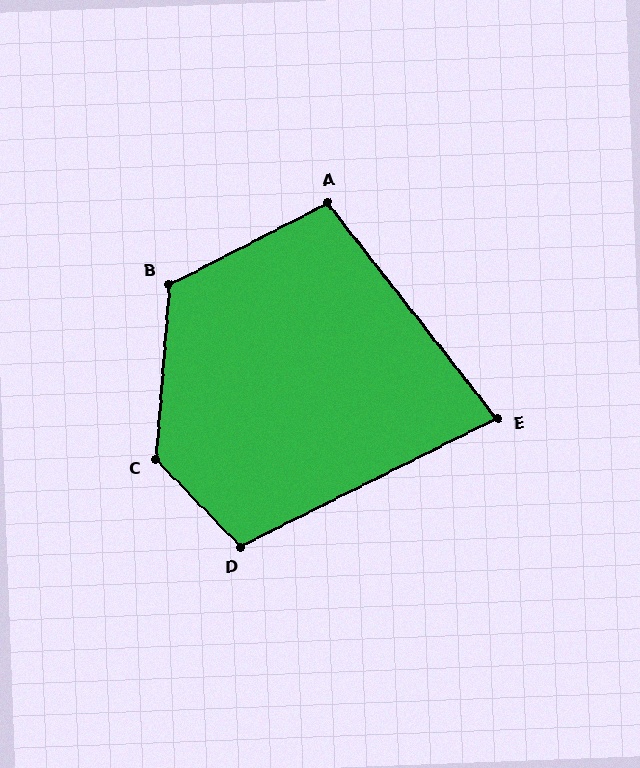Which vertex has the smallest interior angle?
E, at approximately 78 degrees.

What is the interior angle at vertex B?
Approximately 122 degrees (obtuse).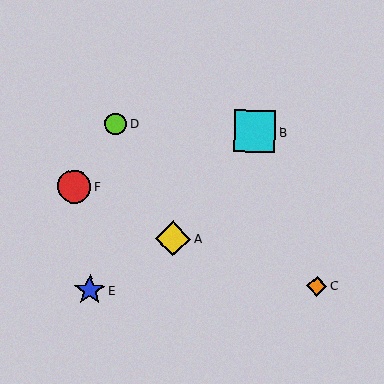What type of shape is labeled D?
Shape D is a lime circle.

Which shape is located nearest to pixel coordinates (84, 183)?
The red circle (labeled F) at (74, 187) is nearest to that location.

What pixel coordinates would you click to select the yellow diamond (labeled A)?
Click at (173, 238) to select the yellow diamond A.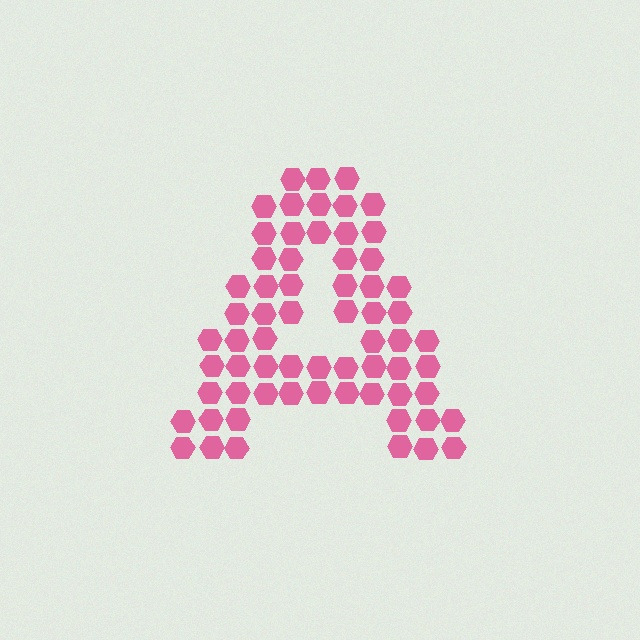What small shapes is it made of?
It is made of small hexagons.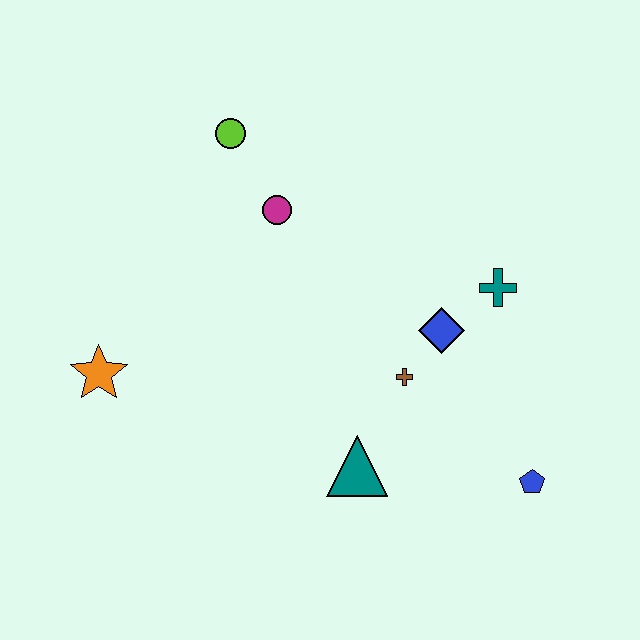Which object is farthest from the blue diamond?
The orange star is farthest from the blue diamond.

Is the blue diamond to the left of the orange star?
No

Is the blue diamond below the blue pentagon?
No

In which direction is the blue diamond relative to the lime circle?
The blue diamond is to the right of the lime circle.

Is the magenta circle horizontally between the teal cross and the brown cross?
No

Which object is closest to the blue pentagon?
The brown cross is closest to the blue pentagon.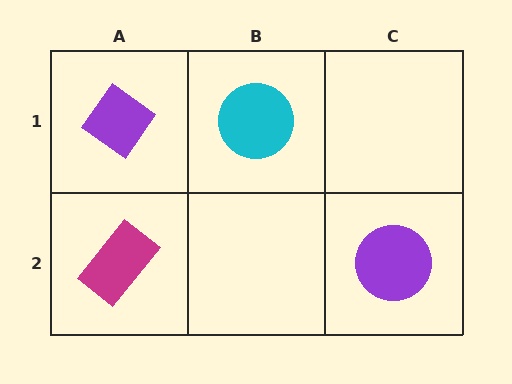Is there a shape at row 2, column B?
No, that cell is empty.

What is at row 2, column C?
A purple circle.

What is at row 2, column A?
A magenta rectangle.